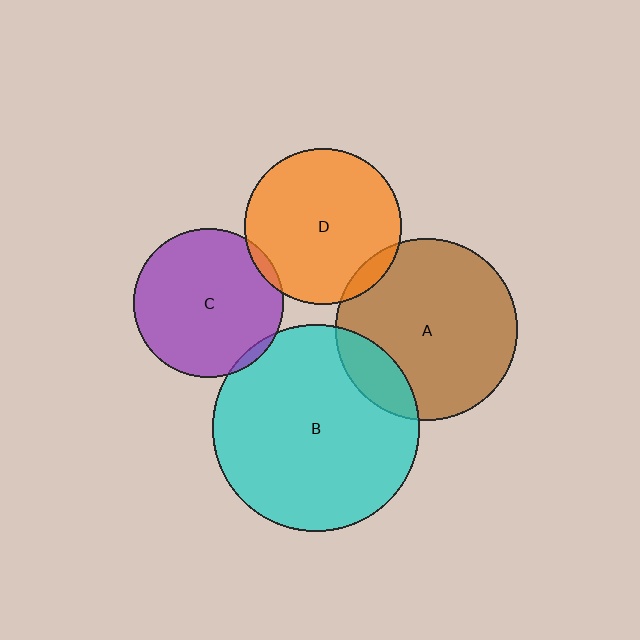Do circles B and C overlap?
Yes.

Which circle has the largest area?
Circle B (cyan).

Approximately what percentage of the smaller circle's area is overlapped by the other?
Approximately 5%.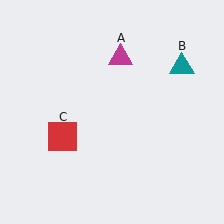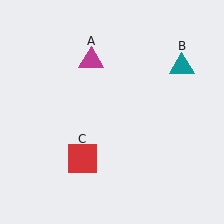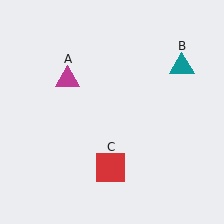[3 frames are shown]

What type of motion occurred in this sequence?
The magenta triangle (object A), red square (object C) rotated counterclockwise around the center of the scene.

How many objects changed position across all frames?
2 objects changed position: magenta triangle (object A), red square (object C).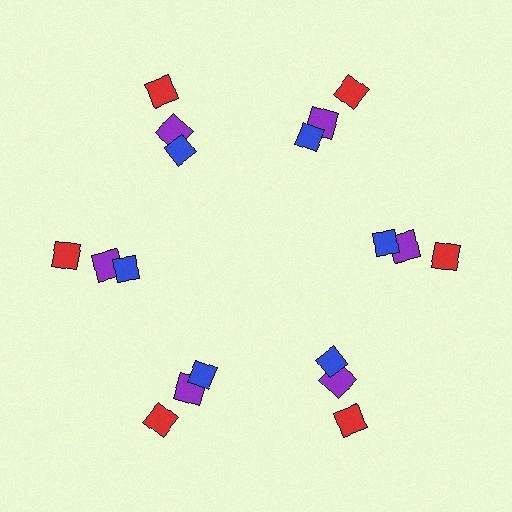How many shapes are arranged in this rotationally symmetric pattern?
There are 18 shapes, arranged in 6 groups of 3.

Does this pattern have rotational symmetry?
Yes, this pattern has 6-fold rotational symmetry. It looks the same after rotating 60 degrees around the center.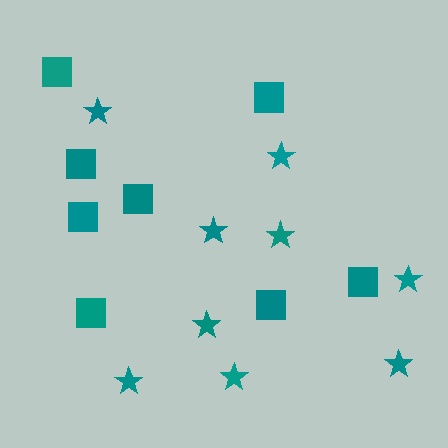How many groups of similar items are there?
There are 2 groups: one group of squares (8) and one group of stars (9).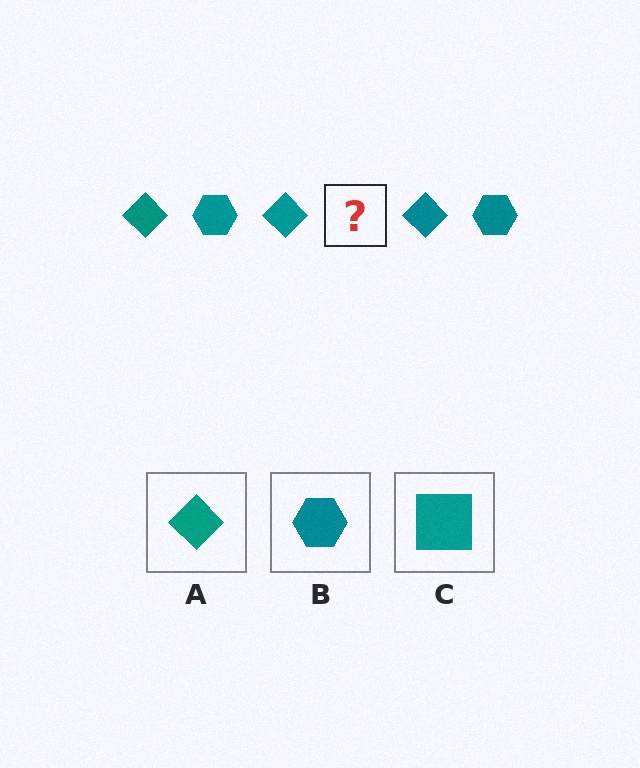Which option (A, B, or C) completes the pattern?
B.